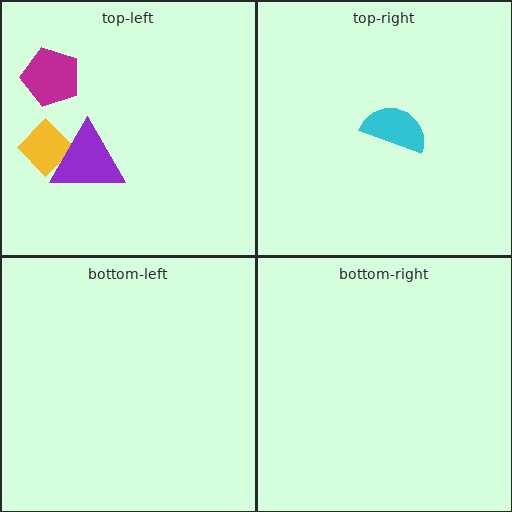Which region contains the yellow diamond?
The top-left region.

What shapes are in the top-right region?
The cyan semicircle.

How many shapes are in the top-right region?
1.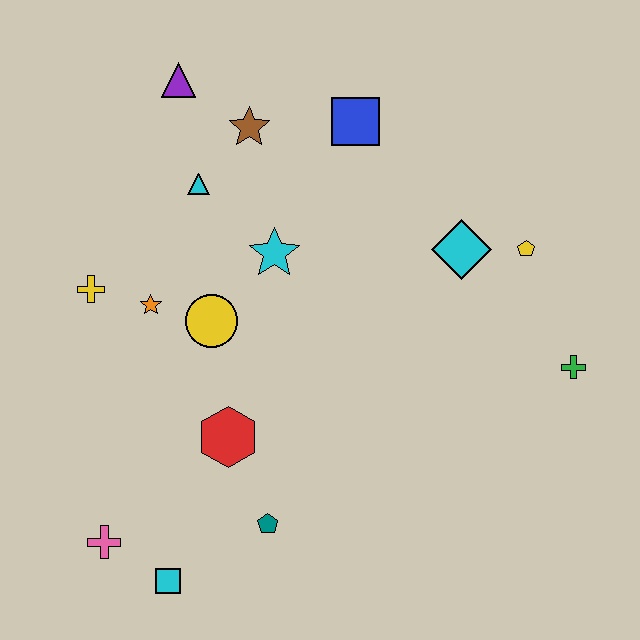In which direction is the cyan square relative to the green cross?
The cyan square is to the left of the green cross.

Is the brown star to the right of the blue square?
No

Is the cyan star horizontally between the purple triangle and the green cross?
Yes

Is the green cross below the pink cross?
No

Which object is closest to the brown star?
The cyan triangle is closest to the brown star.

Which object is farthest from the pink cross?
The yellow pentagon is farthest from the pink cross.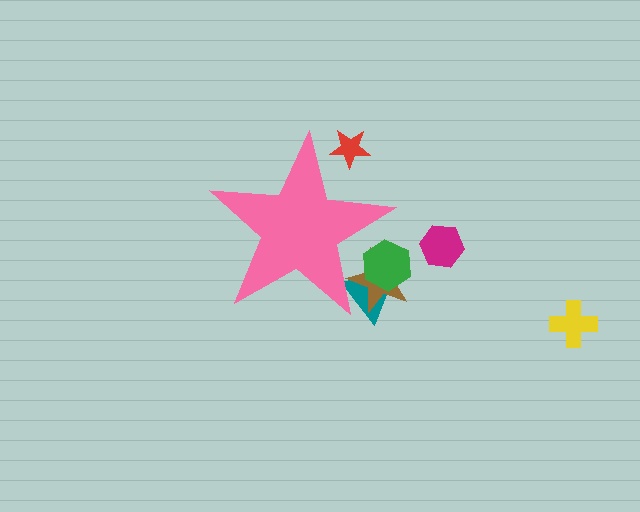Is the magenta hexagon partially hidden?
No, the magenta hexagon is fully visible.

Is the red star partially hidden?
Yes, the red star is partially hidden behind the pink star.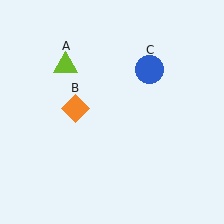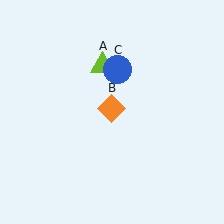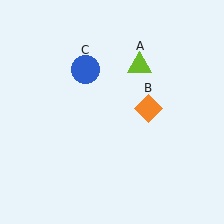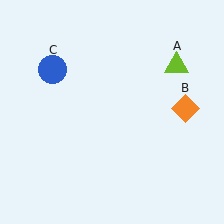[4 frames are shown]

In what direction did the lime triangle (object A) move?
The lime triangle (object A) moved right.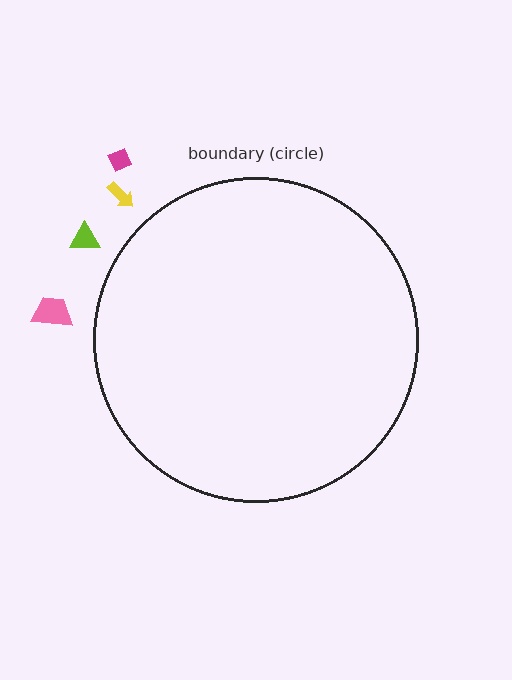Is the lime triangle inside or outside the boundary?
Outside.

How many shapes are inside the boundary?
0 inside, 4 outside.